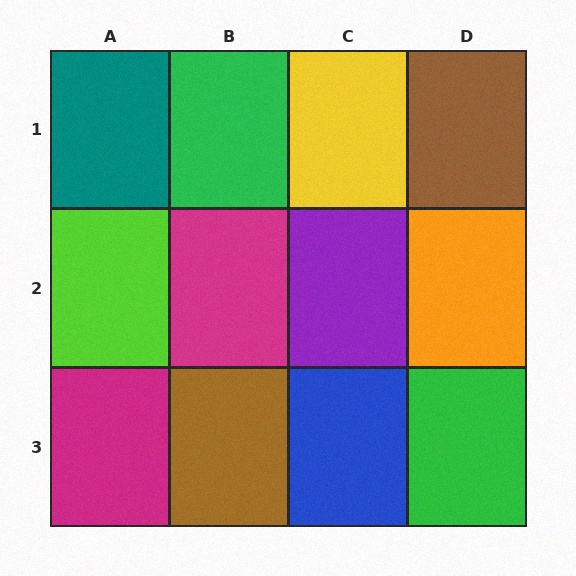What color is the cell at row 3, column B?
Brown.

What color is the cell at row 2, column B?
Magenta.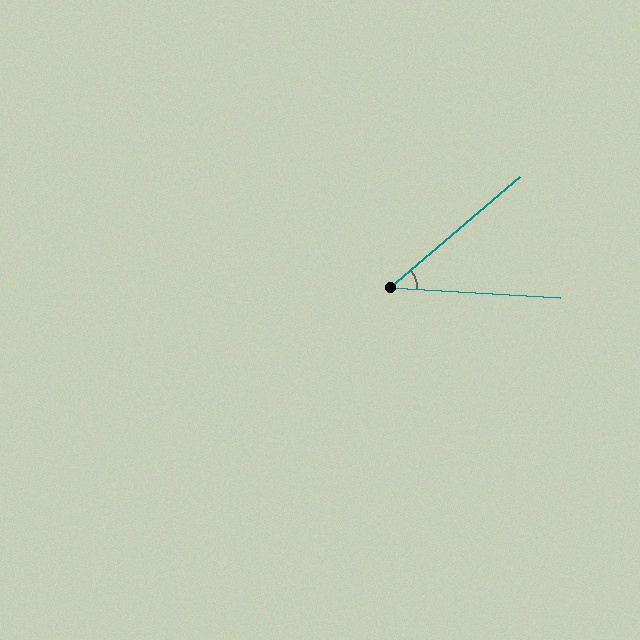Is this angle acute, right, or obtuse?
It is acute.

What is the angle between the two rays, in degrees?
Approximately 44 degrees.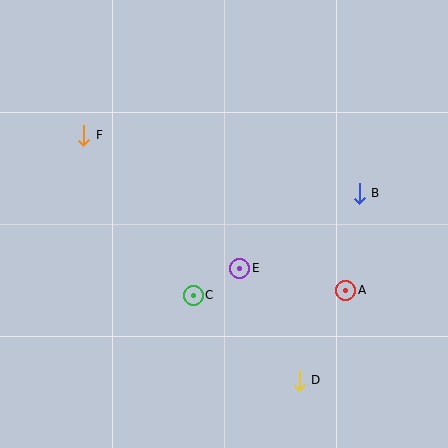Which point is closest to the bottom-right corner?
Point D is closest to the bottom-right corner.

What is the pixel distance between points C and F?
The distance between C and F is 194 pixels.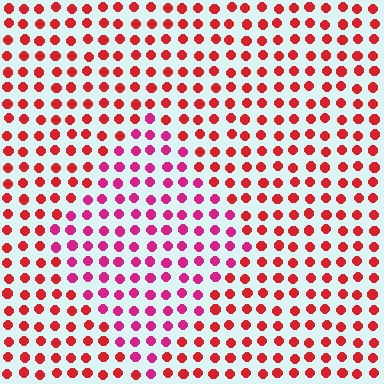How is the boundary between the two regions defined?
The boundary is defined purely by a slight shift in hue (about 32 degrees). Spacing, size, and orientation are identical on both sides.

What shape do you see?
I see a diamond.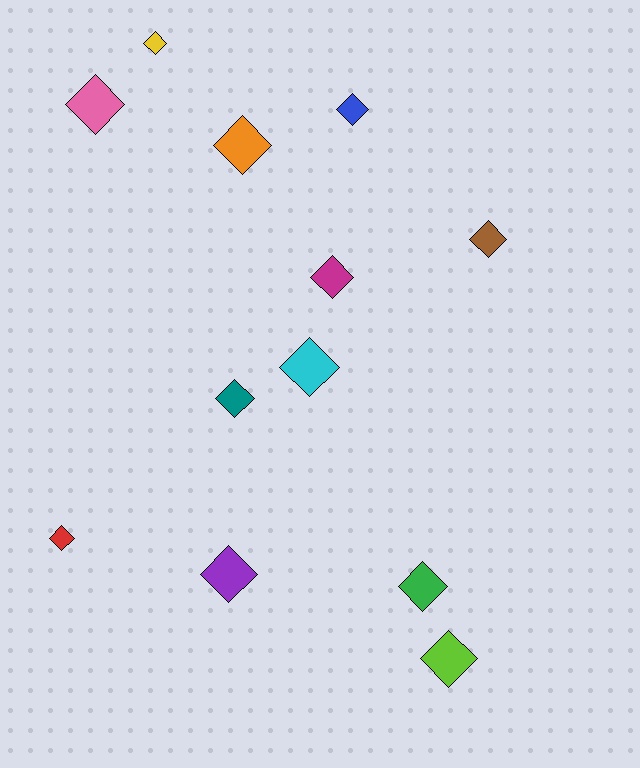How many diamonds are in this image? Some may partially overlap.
There are 12 diamonds.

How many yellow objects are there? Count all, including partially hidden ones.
There is 1 yellow object.